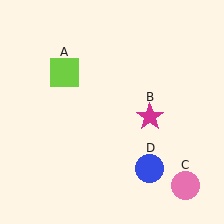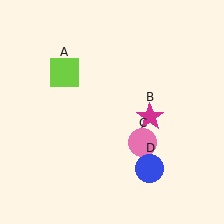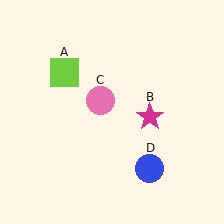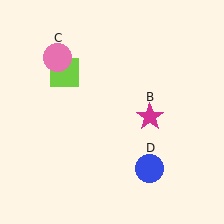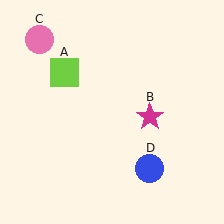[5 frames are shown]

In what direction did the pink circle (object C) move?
The pink circle (object C) moved up and to the left.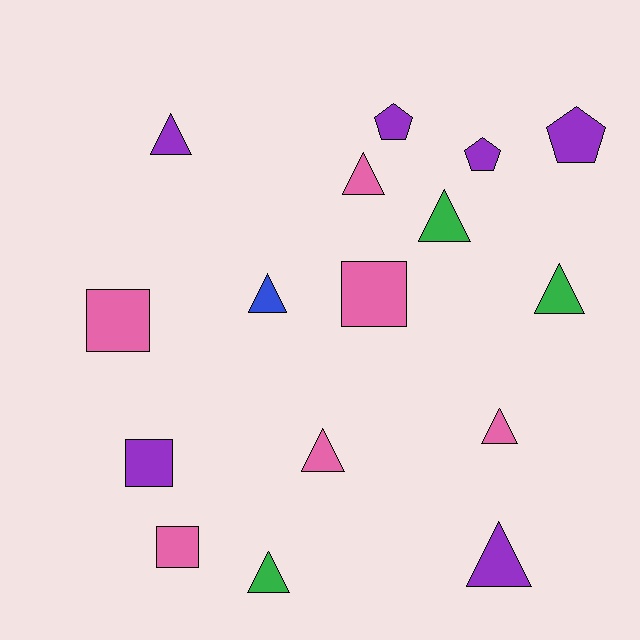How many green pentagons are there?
There are no green pentagons.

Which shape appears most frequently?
Triangle, with 9 objects.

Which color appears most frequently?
Purple, with 6 objects.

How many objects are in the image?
There are 16 objects.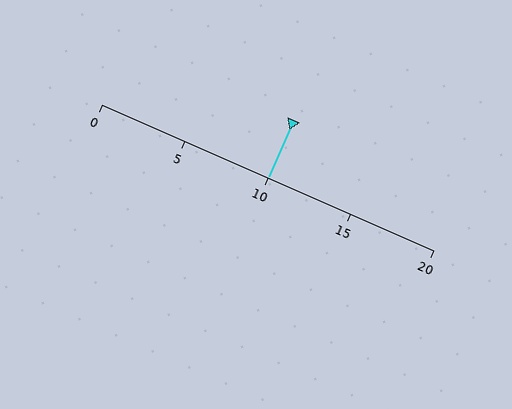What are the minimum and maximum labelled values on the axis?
The axis runs from 0 to 20.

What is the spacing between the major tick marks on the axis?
The major ticks are spaced 5 apart.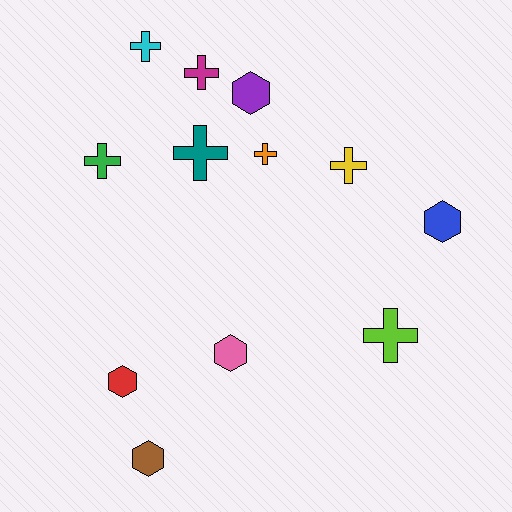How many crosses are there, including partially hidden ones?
There are 7 crosses.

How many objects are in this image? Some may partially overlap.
There are 12 objects.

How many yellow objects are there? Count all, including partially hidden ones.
There is 1 yellow object.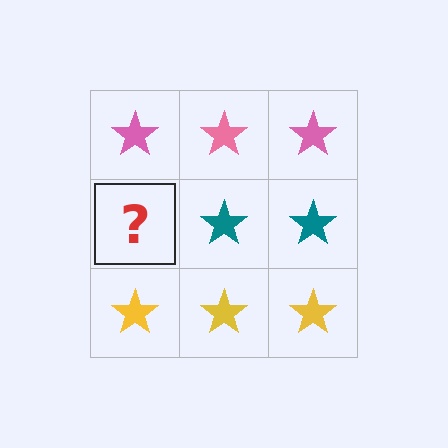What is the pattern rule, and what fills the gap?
The rule is that each row has a consistent color. The gap should be filled with a teal star.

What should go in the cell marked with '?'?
The missing cell should contain a teal star.